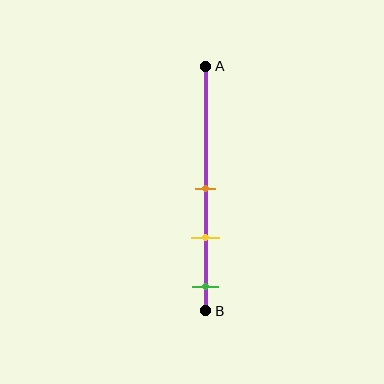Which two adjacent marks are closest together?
The orange and yellow marks are the closest adjacent pair.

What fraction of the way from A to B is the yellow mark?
The yellow mark is approximately 70% (0.7) of the way from A to B.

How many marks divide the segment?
There are 3 marks dividing the segment.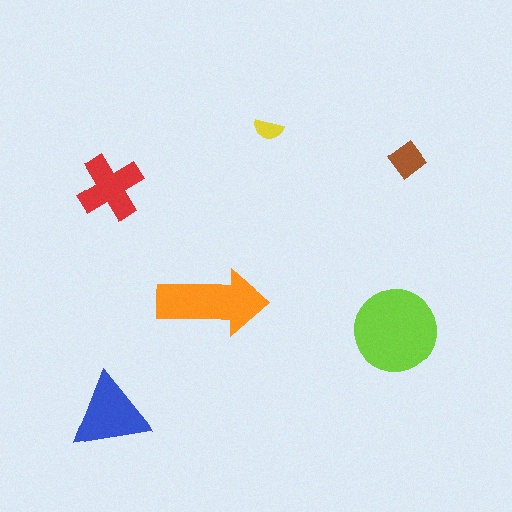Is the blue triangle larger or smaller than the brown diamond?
Larger.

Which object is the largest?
The lime circle.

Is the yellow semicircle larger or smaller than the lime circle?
Smaller.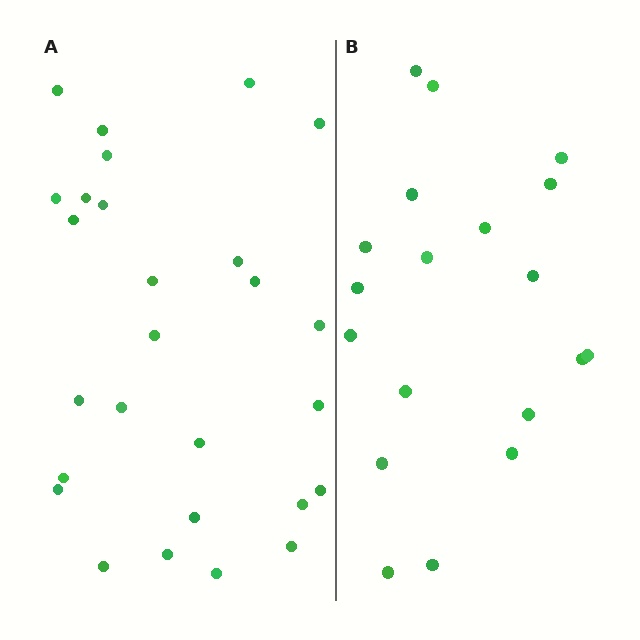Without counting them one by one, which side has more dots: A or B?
Region A (the left region) has more dots.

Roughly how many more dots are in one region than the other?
Region A has roughly 8 or so more dots than region B.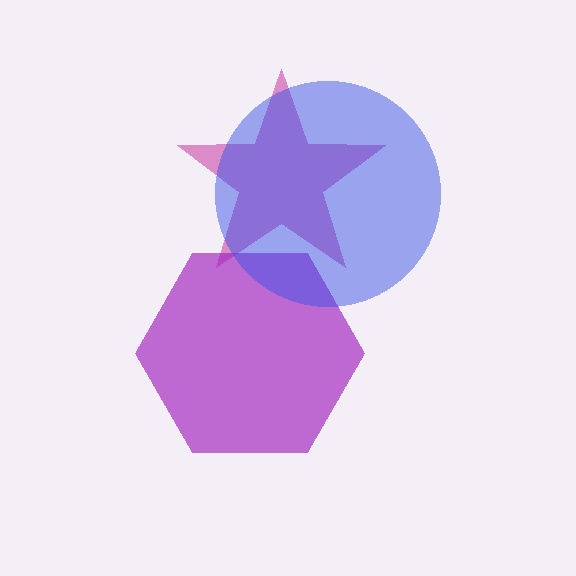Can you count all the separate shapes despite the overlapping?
Yes, there are 3 separate shapes.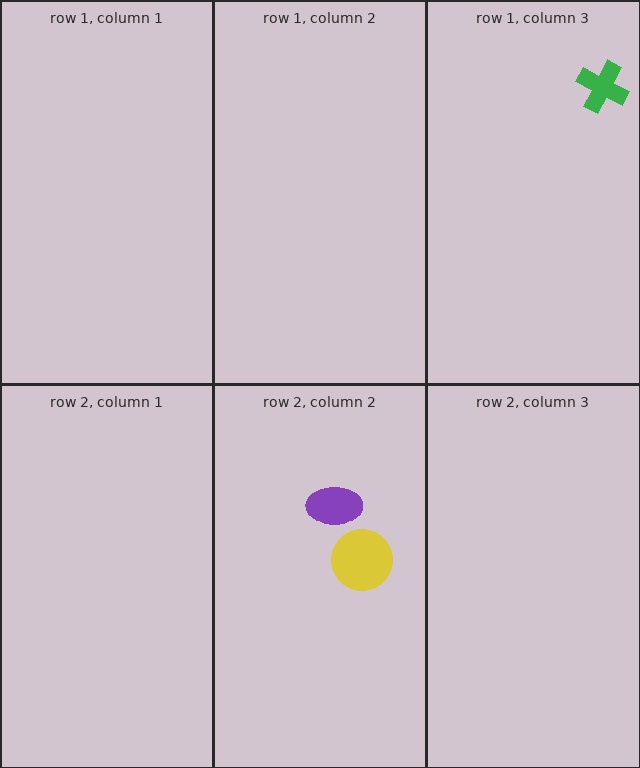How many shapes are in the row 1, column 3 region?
1.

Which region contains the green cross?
The row 1, column 3 region.